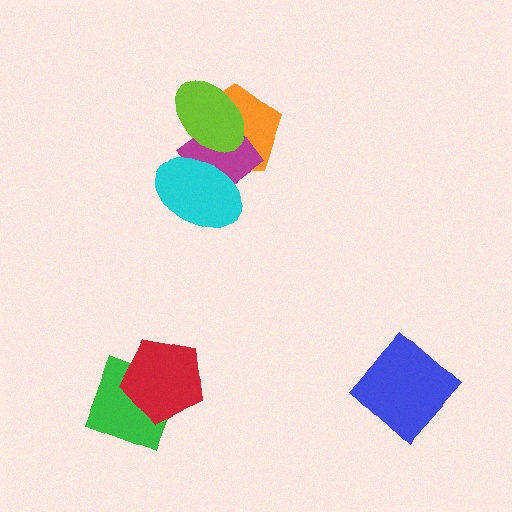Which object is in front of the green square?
The red pentagon is in front of the green square.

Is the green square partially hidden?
Yes, it is partially covered by another shape.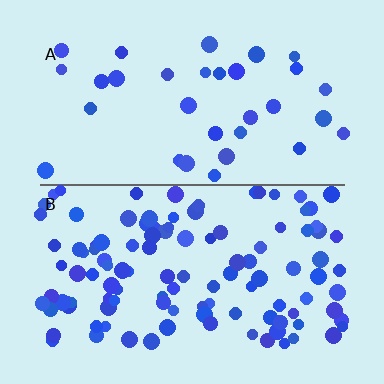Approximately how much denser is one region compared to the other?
Approximately 3.4× — region B over region A.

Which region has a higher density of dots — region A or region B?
B (the bottom).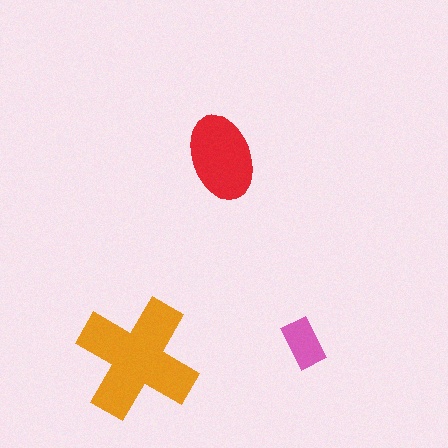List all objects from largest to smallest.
The orange cross, the red ellipse, the pink rectangle.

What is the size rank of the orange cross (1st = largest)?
1st.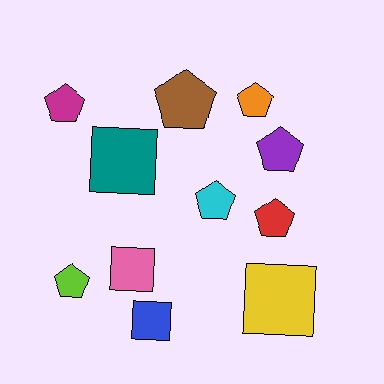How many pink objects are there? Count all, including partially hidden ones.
There is 1 pink object.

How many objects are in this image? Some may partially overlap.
There are 11 objects.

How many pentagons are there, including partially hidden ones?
There are 7 pentagons.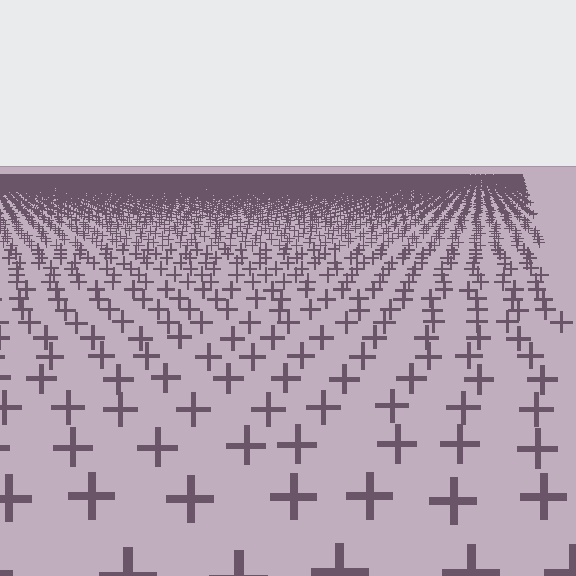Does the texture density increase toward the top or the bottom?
Density increases toward the top.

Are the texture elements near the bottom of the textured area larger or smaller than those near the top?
Larger. Near the bottom, elements are closer to the viewer and appear at a bigger on-screen size.